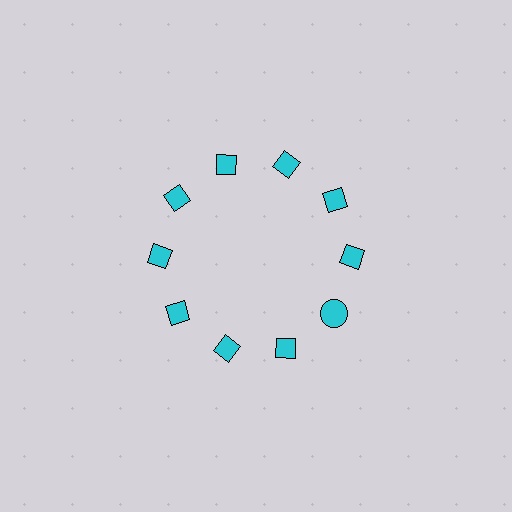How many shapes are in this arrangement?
There are 10 shapes arranged in a ring pattern.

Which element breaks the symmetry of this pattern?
The cyan circle at roughly the 4 o'clock position breaks the symmetry. All other shapes are cyan diamonds.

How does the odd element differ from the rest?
It has a different shape: circle instead of diamond.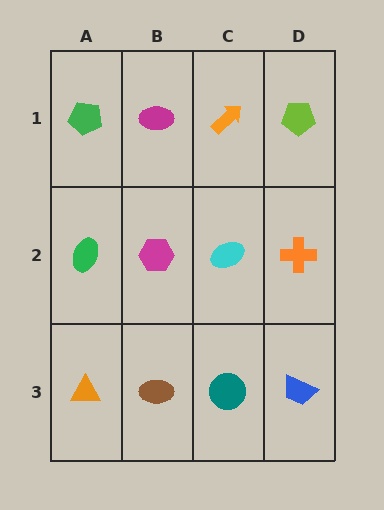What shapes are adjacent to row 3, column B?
A magenta hexagon (row 2, column B), an orange triangle (row 3, column A), a teal circle (row 3, column C).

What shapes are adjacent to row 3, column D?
An orange cross (row 2, column D), a teal circle (row 3, column C).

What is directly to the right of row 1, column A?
A magenta ellipse.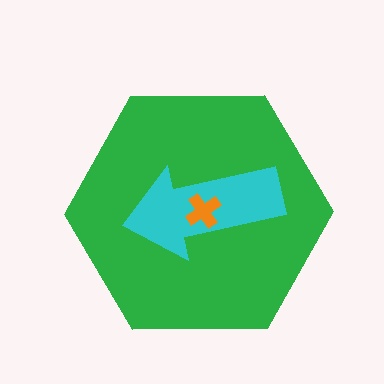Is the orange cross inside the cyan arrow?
Yes.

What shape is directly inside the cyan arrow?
The orange cross.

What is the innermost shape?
The orange cross.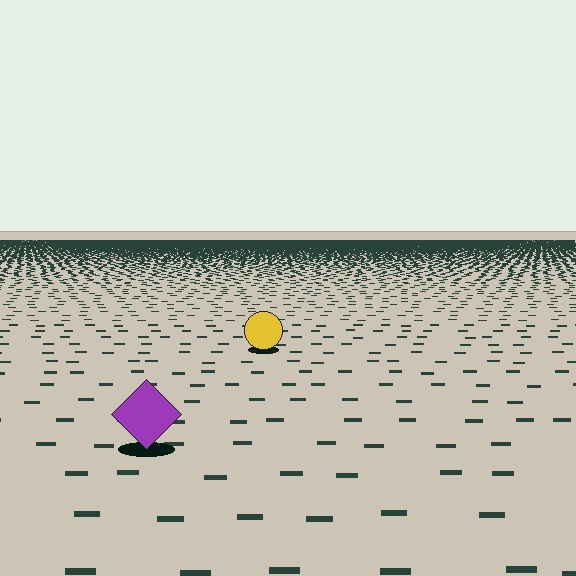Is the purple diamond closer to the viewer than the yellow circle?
Yes. The purple diamond is closer — you can tell from the texture gradient: the ground texture is coarser near it.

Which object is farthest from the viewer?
The yellow circle is farthest from the viewer. It appears smaller and the ground texture around it is denser.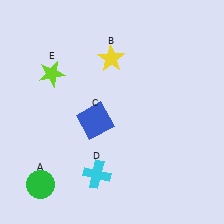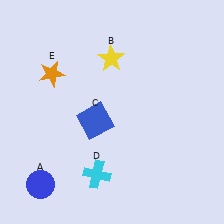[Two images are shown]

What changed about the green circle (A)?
In Image 1, A is green. In Image 2, it changed to blue.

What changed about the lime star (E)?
In Image 1, E is lime. In Image 2, it changed to orange.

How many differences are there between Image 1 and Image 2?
There are 2 differences between the two images.